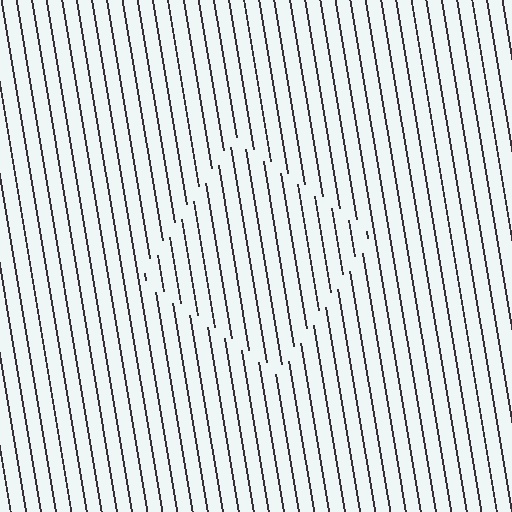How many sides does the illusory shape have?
4 sides — the line-ends trace a square.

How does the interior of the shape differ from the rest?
The interior of the shape contains the same grating, shifted by half a period — the contour is defined by the phase discontinuity where line-ends from the inner and outer gratings abut.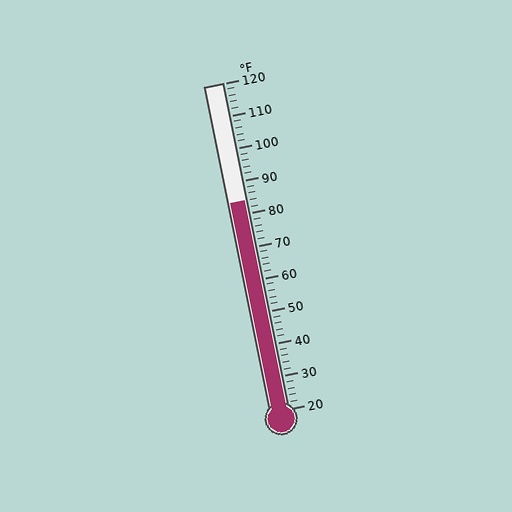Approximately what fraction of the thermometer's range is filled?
The thermometer is filled to approximately 65% of its range.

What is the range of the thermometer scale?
The thermometer scale ranges from 20°F to 120°F.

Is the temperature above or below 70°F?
The temperature is above 70°F.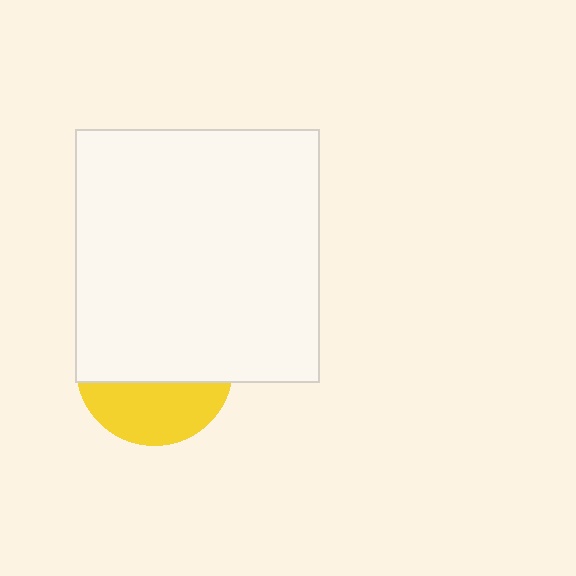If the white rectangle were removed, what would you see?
You would see the complete yellow circle.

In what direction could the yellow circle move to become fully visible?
The yellow circle could move down. That would shift it out from behind the white rectangle entirely.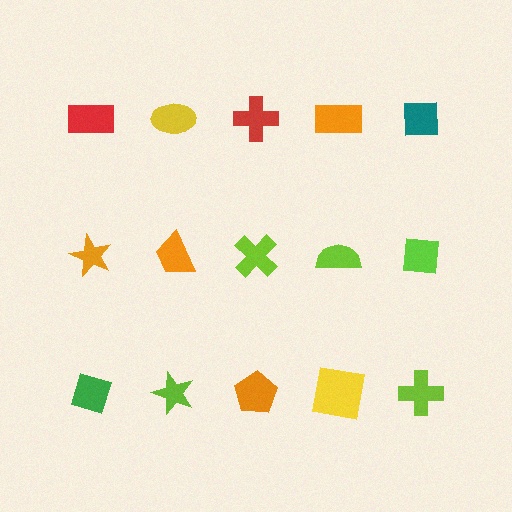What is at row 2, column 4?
A lime semicircle.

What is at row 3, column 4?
A yellow square.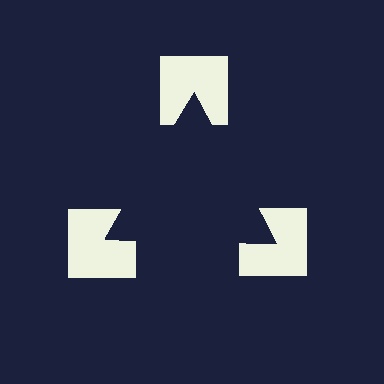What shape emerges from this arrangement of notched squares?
An illusory triangle — its edges are inferred from the aligned wedge cuts in the notched squares, not physically drawn.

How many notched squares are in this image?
There are 3 — one at each vertex of the illusory triangle.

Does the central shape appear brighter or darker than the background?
It typically appears slightly darker than the background, even though no actual brightness change is drawn.